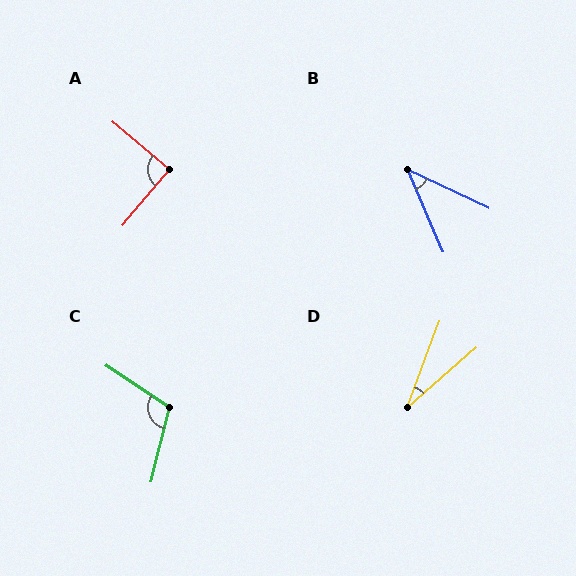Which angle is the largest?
C, at approximately 110 degrees.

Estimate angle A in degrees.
Approximately 90 degrees.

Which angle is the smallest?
D, at approximately 28 degrees.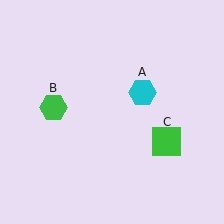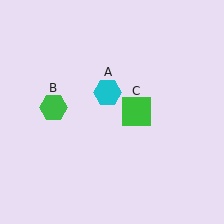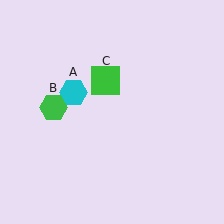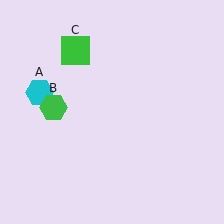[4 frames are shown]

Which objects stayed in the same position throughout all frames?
Green hexagon (object B) remained stationary.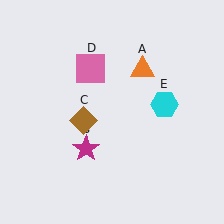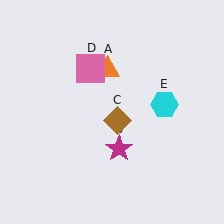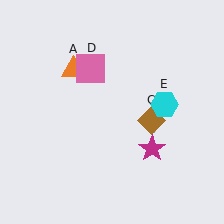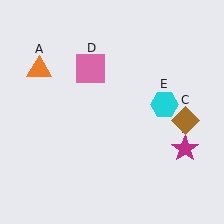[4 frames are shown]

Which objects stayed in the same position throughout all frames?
Pink square (object D) and cyan hexagon (object E) remained stationary.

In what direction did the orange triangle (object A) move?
The orange triangle (object A) moved left.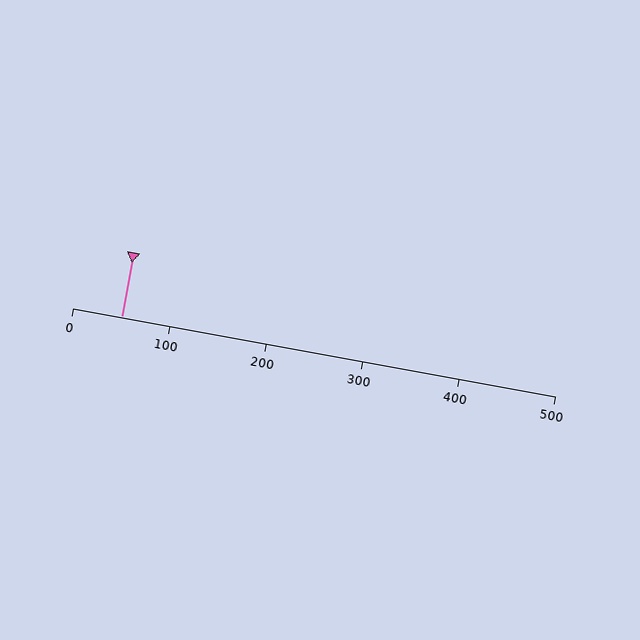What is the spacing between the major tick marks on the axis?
The major ticks are spaced 100 apart.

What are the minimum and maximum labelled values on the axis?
The axis runs from 0 to 500.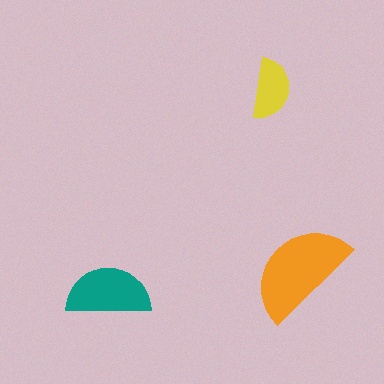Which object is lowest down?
The teal semicircle is bottommost.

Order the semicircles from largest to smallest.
the orange one, the teal one, the yellow one.